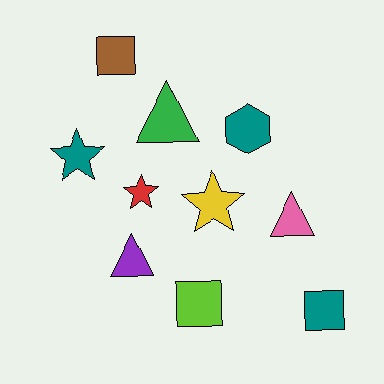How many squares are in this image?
There are 3 squares.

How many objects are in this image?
There are 10 objects.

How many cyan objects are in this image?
There are no cyan objects.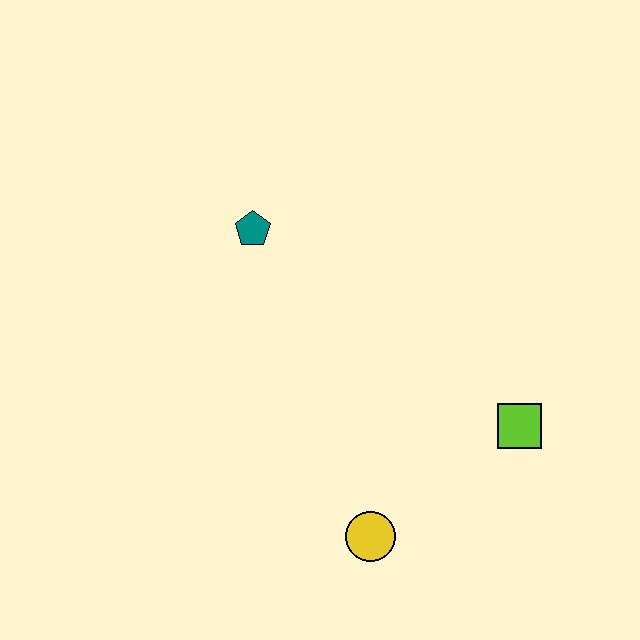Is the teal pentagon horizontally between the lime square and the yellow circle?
No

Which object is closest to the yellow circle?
The lime square is closest to the yellow circle.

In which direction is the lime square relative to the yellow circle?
The lime square is to the right of the yellow circle.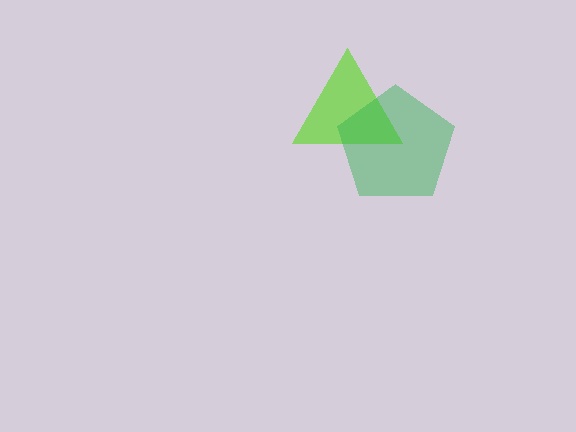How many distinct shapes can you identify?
There are 2 distinct shapes: a lime triangle, a green pentagon.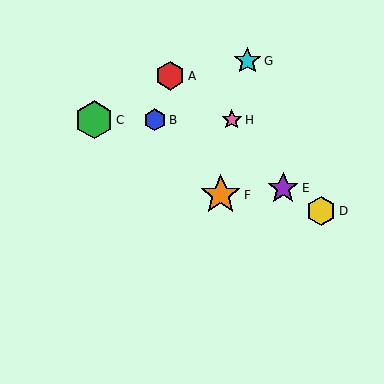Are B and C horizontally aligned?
Yes, both are at y≈120.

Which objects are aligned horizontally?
Objects B, C, H are aligned horizontally.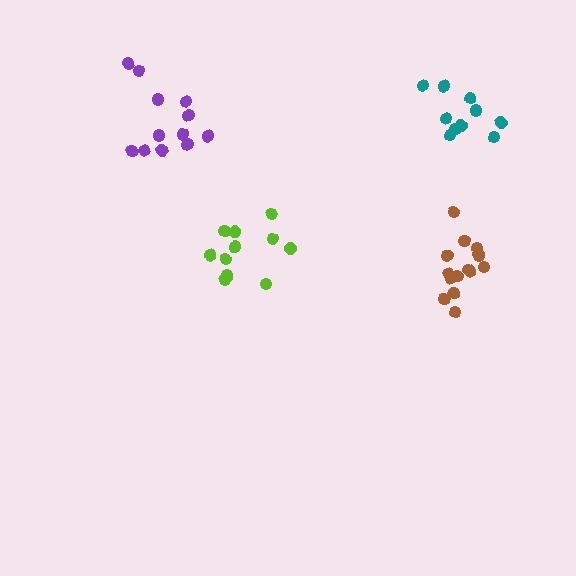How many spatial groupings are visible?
There are 4 spatial groupings.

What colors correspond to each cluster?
The clusters are colored: teal, brown, purple, lime.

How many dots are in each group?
Group 1: 10 dots, Group 2: 16 dots, Group 3: 12 dots, Group 4: 11 dots (49 total).